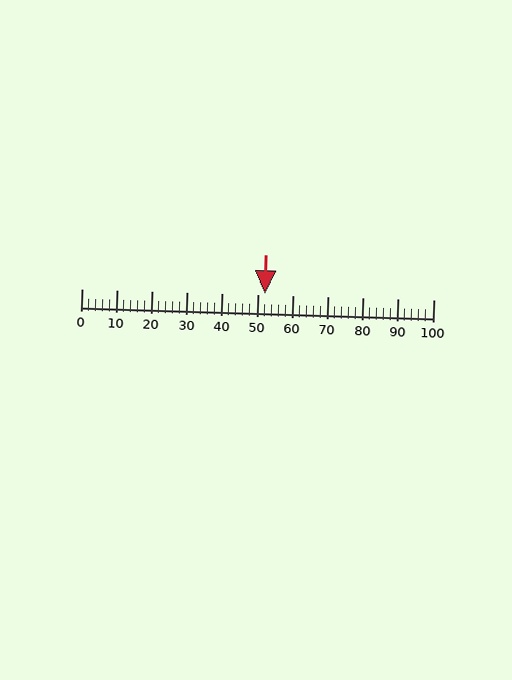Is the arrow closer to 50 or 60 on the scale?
The arrow is closer to 50.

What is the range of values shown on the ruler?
The ruler shows values from 0 to 100.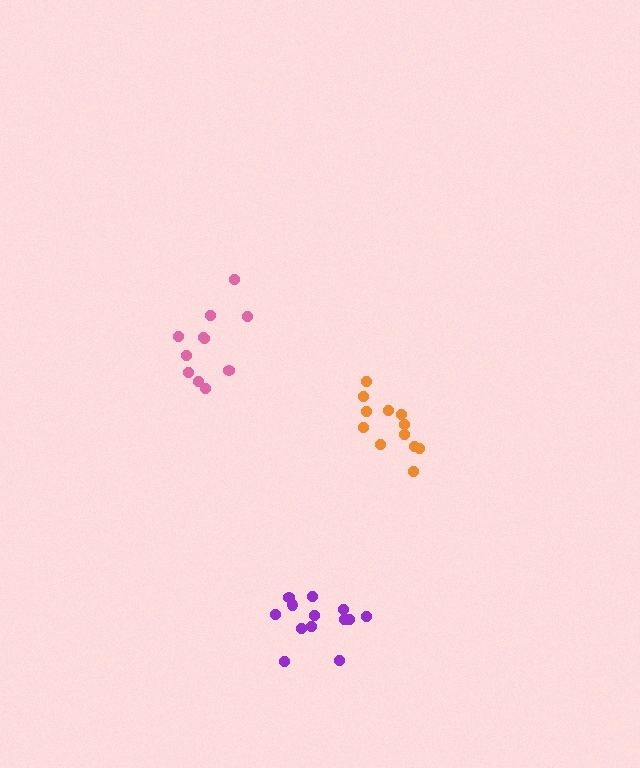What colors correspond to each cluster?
The clusters are colored: pink, purple, orange.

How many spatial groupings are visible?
There are 3 spatial groupings.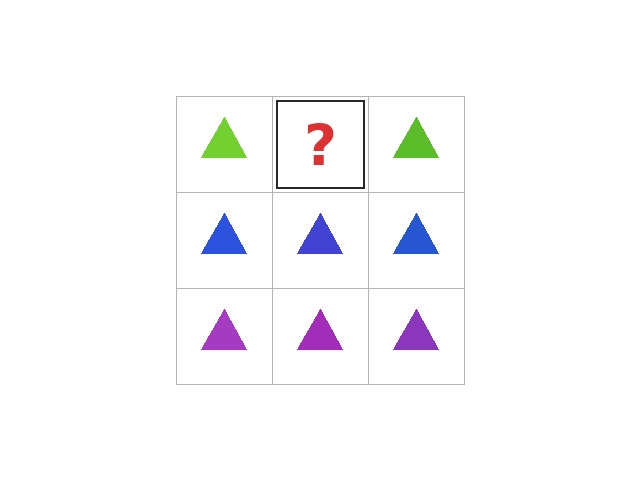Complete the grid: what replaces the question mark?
The question mark should be replaced with a lime triangle.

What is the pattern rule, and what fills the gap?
The rule is that each row has a consistent color. The gap should be filled with a lime triangle.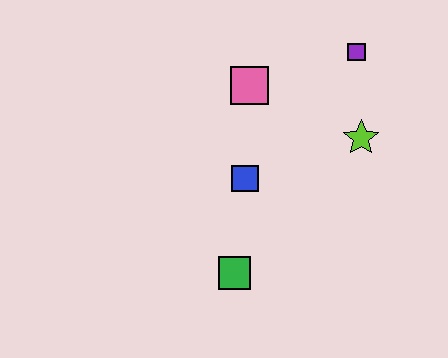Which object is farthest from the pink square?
The green square is farthest from the pink square.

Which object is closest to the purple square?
The lime star is closest to the purple square.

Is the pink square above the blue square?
Yes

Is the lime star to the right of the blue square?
Yes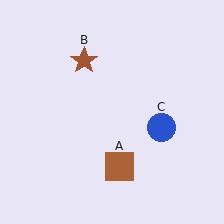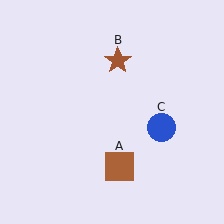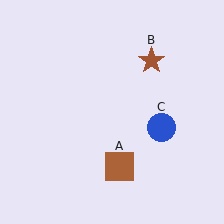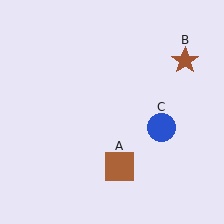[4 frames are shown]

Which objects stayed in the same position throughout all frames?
Brown square (object A) and blue circle (object C) remained stationary.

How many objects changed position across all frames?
1 object changed position: brown star (object B).